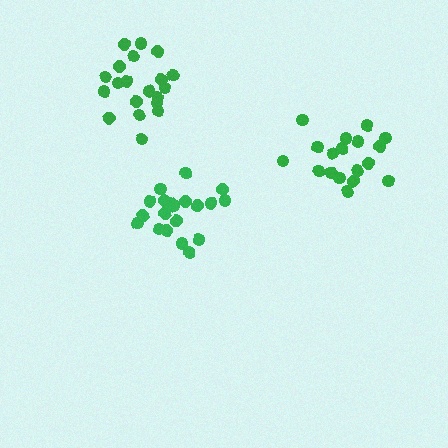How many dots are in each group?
Group 1: 20 dots, Group 2: 20 dots, Group 3: 18 dots (58 total).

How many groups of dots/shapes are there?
There are 3 groups.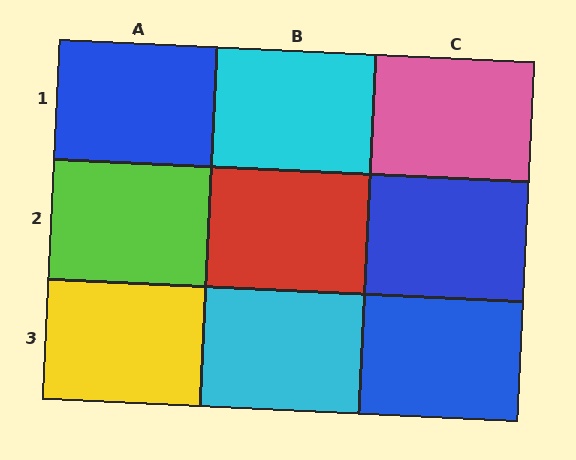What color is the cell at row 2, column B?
Red.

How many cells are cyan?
2 cells are cyan.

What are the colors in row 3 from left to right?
Yellow, cyan, blue.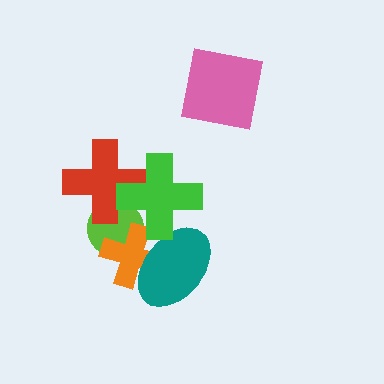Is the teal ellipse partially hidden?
Yes, it is partially covered by another shape.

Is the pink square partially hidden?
No, no other shape covers it.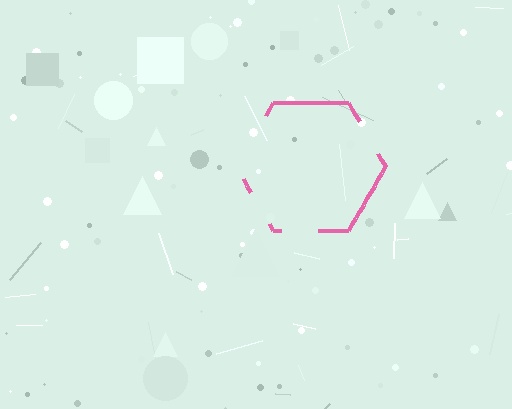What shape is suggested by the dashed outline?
The dashed outline suggests a hexagon.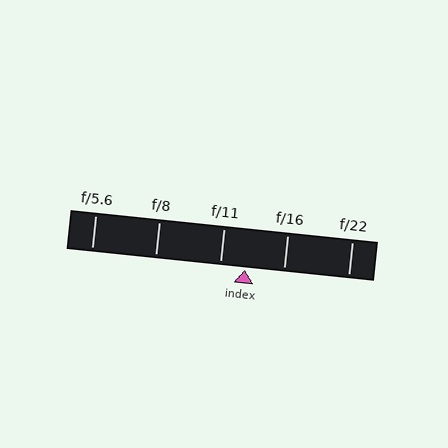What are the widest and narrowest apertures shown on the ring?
The widest aperture shown is f/5.6 and the narrowest is f/22.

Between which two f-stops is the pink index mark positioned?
The index mark is between f/11 and f/16.